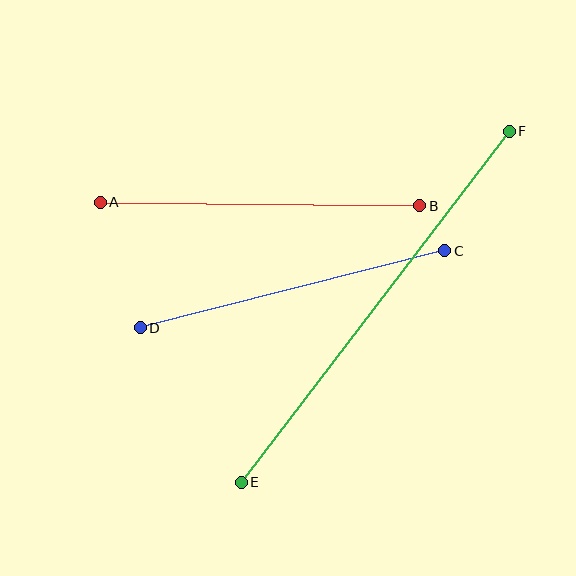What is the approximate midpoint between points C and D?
The midpoint is at approximately (292, 289) pixels.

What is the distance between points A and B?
The distance is approximately 320 pixels.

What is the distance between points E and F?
The distance is approximately 441 pixels.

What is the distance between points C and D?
The distance is approximately 314 pixels.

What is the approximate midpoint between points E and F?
The midpoint is at approximately (375, 307) pixels.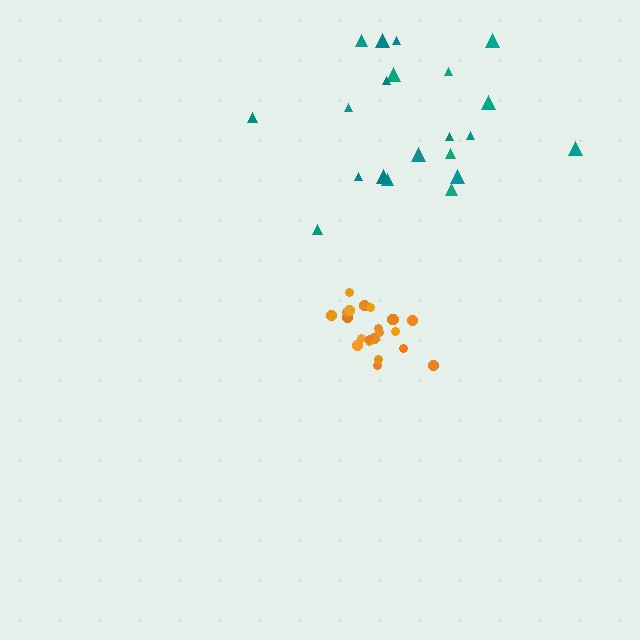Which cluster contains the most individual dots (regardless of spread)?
Orange (22).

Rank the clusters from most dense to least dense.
orange, teal.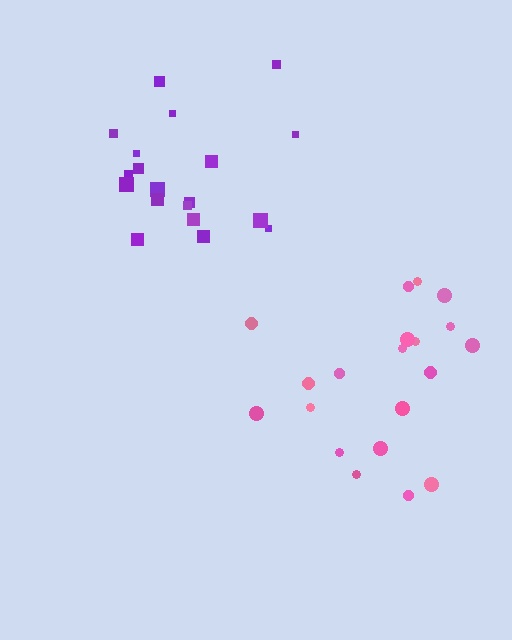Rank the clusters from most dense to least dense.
purple, pink.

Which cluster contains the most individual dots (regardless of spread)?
Pink (20).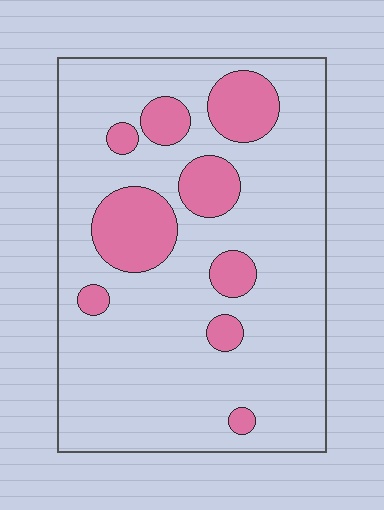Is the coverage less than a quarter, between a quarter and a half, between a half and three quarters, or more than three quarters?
Less than a quarter.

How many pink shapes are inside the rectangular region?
9.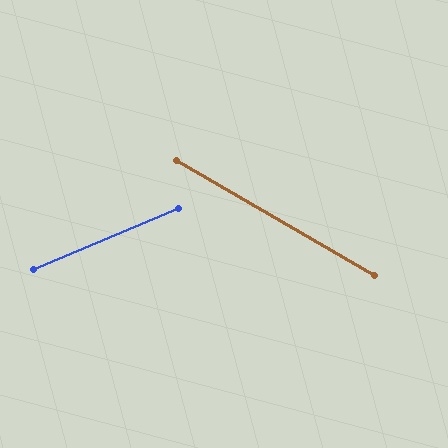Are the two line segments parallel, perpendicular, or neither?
Neither parallel nor perpendicular — they differ by about 53°.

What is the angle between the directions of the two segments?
Approximately 53 degrees.